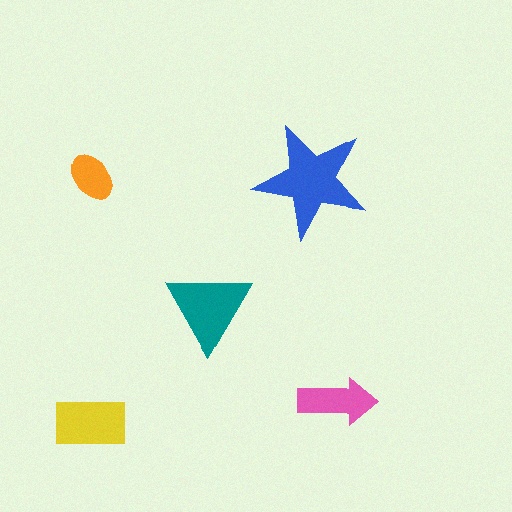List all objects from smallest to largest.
The orange ellipse, the pink arrow, the yellow rectangle, the teal triangle, the blue star.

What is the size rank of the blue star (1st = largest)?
1st.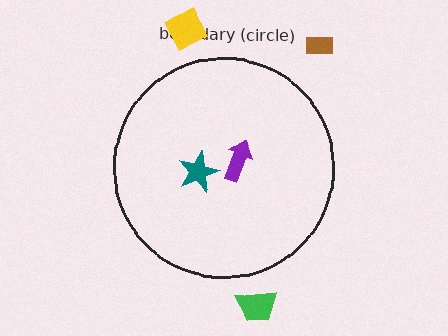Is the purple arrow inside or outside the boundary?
Inside.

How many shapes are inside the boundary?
2 inside, 3 outside.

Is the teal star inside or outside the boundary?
Inside.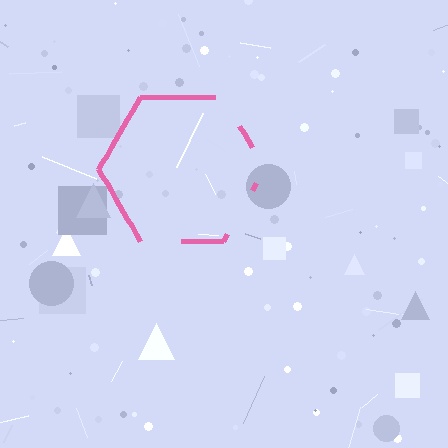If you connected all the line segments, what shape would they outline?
They would outline a hexagon.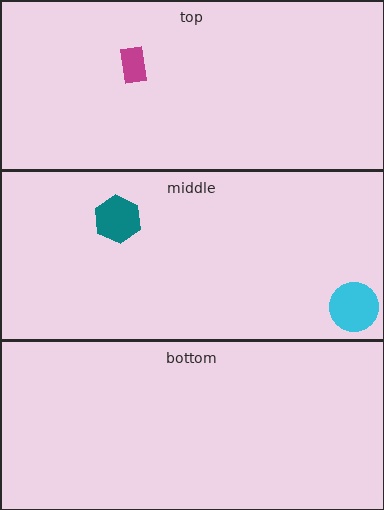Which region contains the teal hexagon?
The middle region.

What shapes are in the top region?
The magenta rectangle.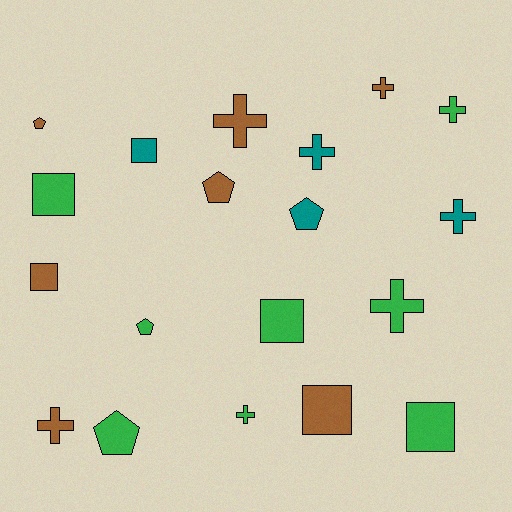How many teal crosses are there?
There are 2 teal crosses.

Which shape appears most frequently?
Cross, with 8 objects.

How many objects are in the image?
There are 19 objects.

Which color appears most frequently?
Green, with 8 objects.